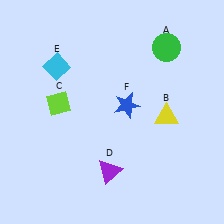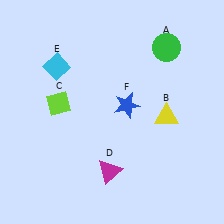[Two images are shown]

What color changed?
The triangle (D) changed from purple in Image 1 to magenta in Image 2.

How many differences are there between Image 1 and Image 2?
There is 1 difference between the two images.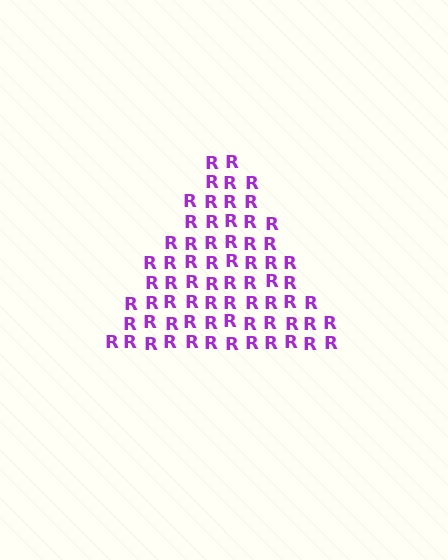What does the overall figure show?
The overall figure shows a triangle.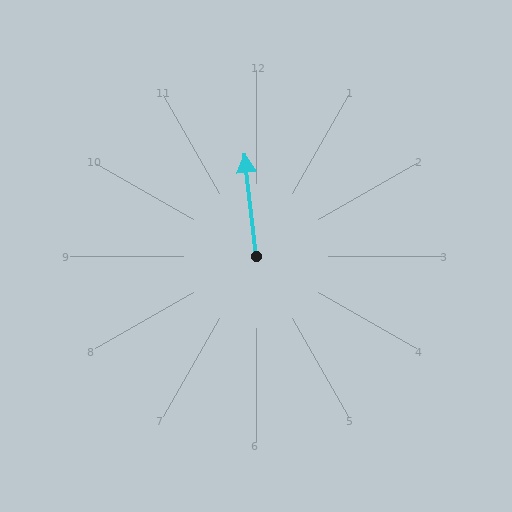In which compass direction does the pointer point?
North.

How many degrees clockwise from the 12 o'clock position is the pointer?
Approximately 354 degrees.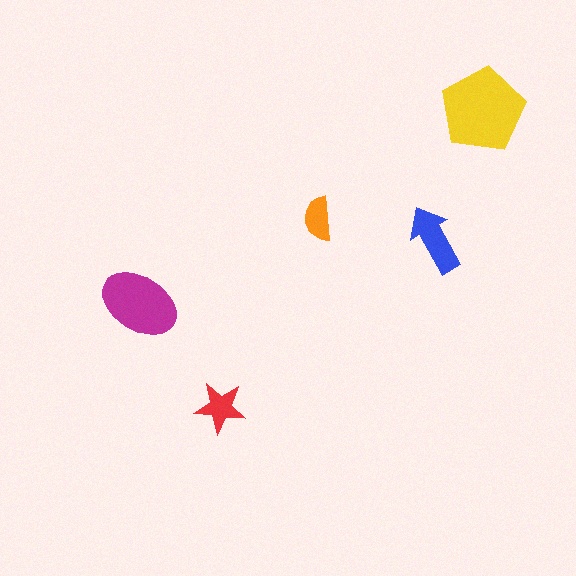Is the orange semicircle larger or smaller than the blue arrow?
Smaller.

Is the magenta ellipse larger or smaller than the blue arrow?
Larger.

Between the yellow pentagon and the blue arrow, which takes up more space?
The yellow pentagon.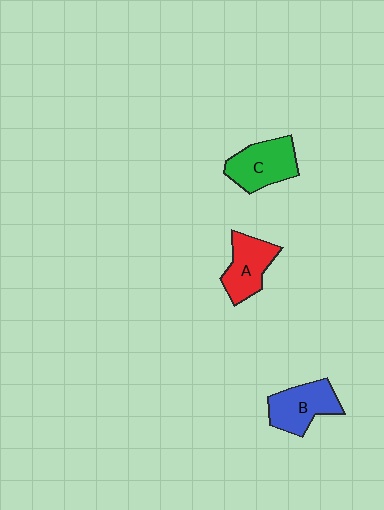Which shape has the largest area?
Shape C (green).